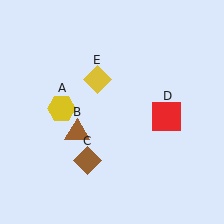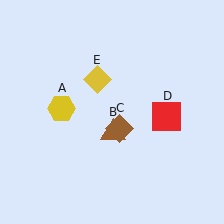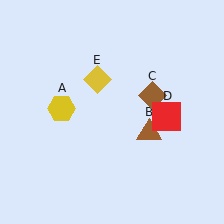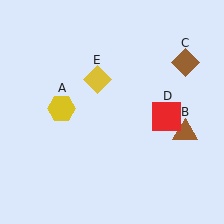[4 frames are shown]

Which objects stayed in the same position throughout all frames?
Yellow hexagon (object A) and red square (object D) and yellow diamond (object E) remained stationary.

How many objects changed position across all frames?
2 objects changed position: brown triangle (object B), brown diamond (object C).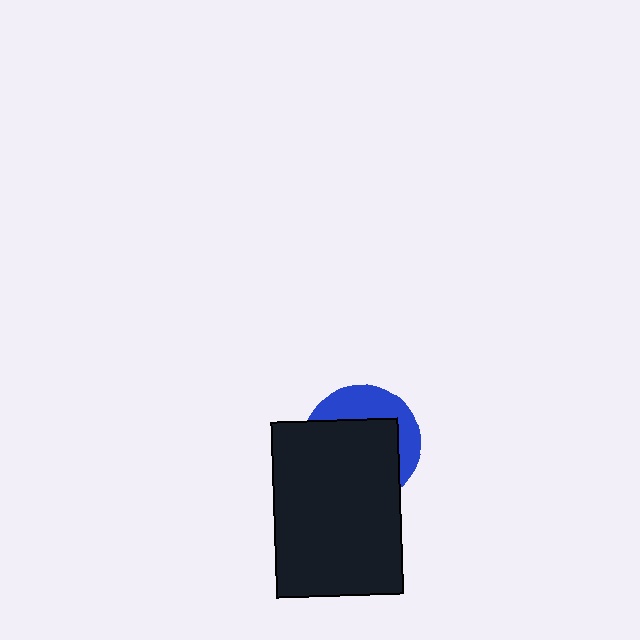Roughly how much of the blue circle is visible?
A small part of it is visible (roughly 34%).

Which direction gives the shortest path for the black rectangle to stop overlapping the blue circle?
Moving toward the lower-left gives the shortest separation.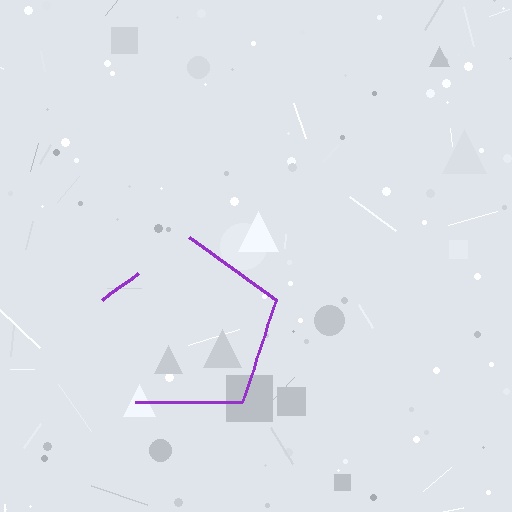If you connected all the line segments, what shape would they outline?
They would outline a pentagon.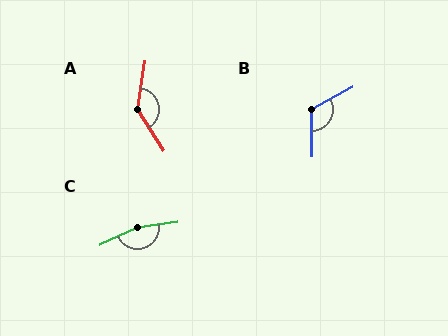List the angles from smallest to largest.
B (117°), A (138°), C (162°).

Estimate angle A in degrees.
Approximately 138 degrees.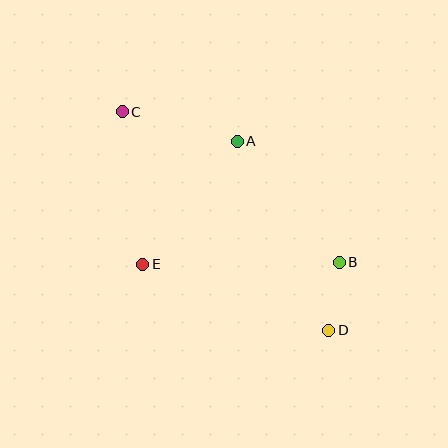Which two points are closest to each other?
Points B and D are closest to each other.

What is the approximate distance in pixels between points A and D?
The distance between A and D is approximately 210 pixels.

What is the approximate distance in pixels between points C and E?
The distance between C and E is approximately 154 pixels.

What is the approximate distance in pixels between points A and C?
The distance between A and C is approximately 119 pixels.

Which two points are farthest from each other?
Points C and D are farthest from each other.